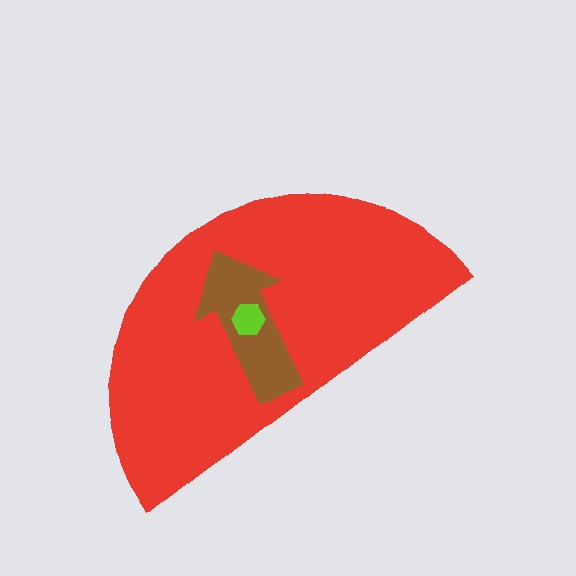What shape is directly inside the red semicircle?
The brown arrow.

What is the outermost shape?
The red semicircle.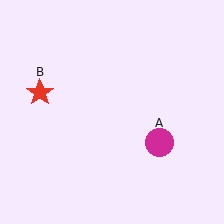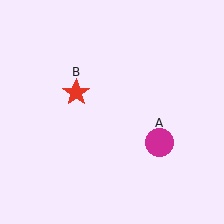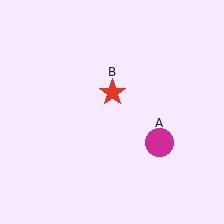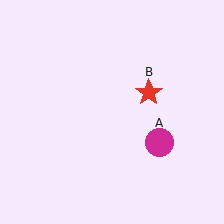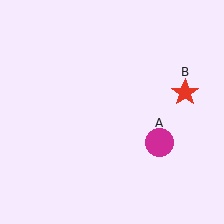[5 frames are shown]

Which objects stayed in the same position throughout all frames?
Magenta circle (object A) remained stationary.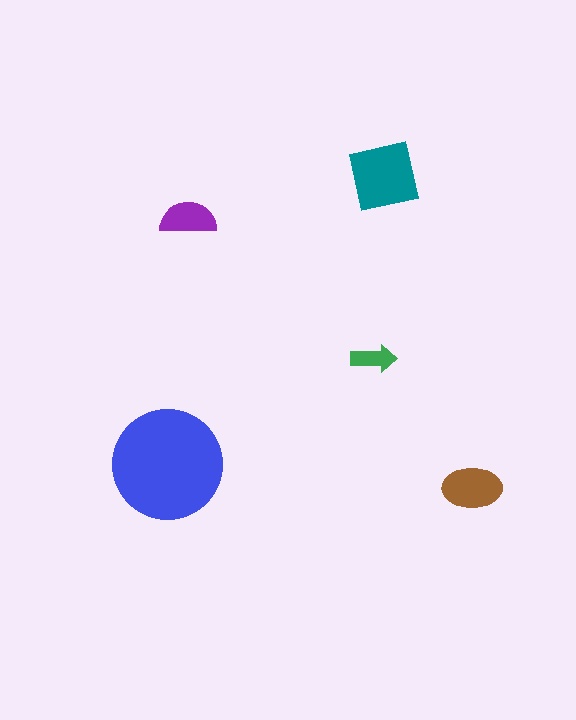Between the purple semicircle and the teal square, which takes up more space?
The teal square.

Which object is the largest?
The blue circle.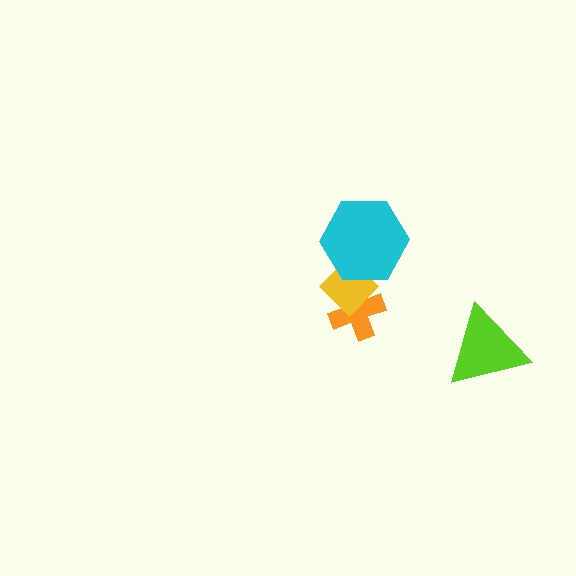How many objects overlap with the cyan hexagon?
1 object overlaps with the cyan hexagon.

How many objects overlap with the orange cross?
1 object overlaps with the orange cross.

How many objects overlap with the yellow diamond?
2 objects overlap with the yellow diamond.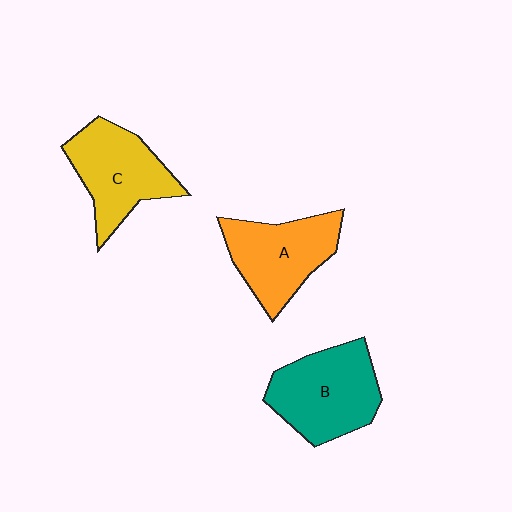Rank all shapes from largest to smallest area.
From largest to smallest: B (teal), C (yellow), A (orange).